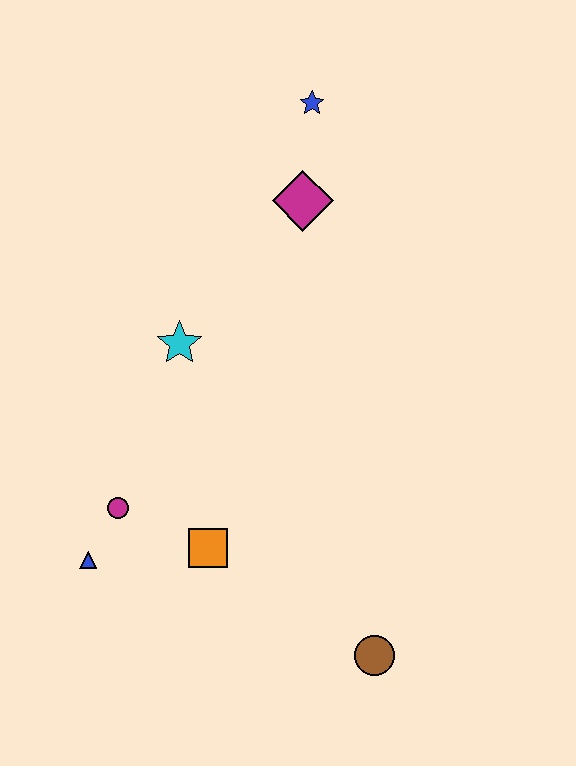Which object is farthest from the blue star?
The brown circle is farthest from the blue star.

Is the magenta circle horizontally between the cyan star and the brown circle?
No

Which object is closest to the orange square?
The magenta circle is closest to the orange square.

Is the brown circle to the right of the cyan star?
Yes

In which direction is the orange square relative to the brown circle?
The orange square is to the left of the brown circle.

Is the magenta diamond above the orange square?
Yes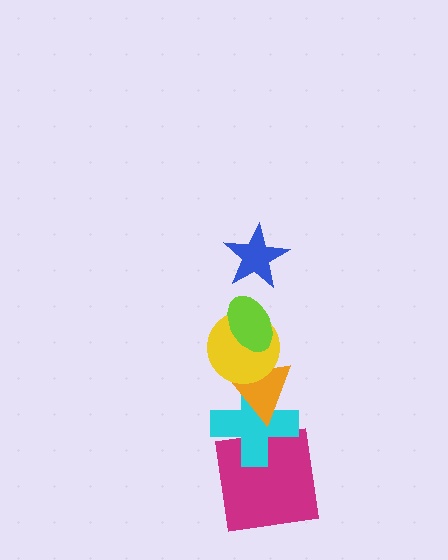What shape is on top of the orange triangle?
The yellow circle is on top of the orange triangle.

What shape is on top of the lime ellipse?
The blue star is on top of the lime ellipse.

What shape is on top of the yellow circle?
The lime ellipse is on top of the yellow circle.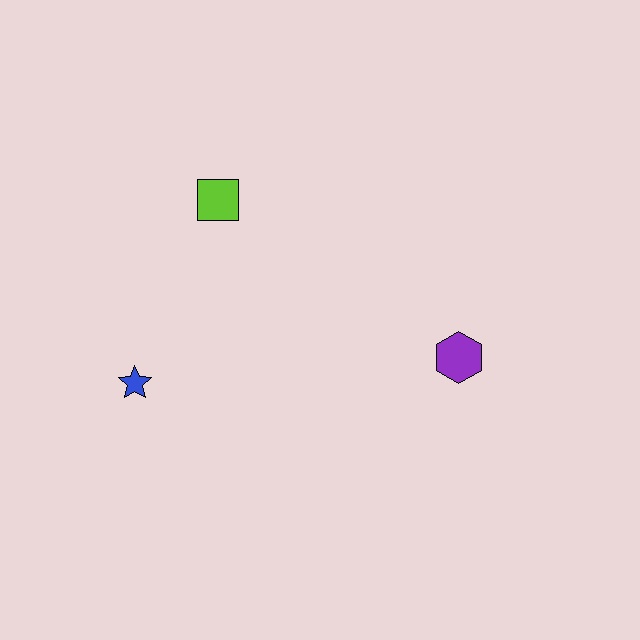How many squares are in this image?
There is 1 square.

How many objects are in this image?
There are 3 objects.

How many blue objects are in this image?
There is 1 blue object.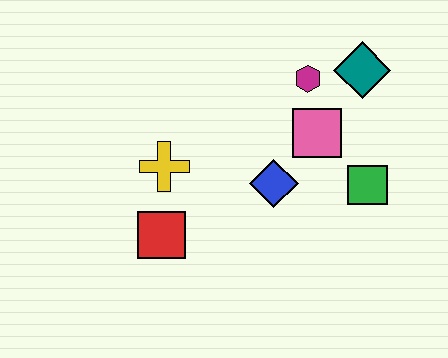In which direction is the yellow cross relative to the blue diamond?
The yellow cross is to the left of the blue diamond.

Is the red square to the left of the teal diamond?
Yes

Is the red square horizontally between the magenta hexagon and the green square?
No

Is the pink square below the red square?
No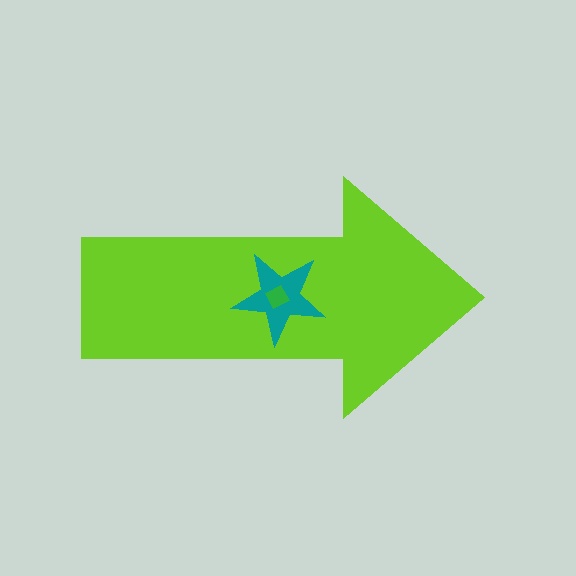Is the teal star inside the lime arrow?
Yes.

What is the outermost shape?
The lime arrow.